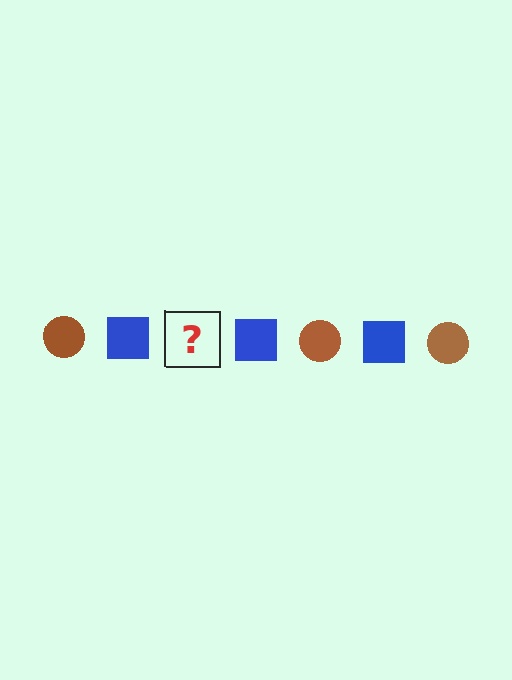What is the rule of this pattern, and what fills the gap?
The rule is that the pattern alternates between brown circle and blue square. The gap should be filled with a brown circle.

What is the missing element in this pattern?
The missing element is a brown circle.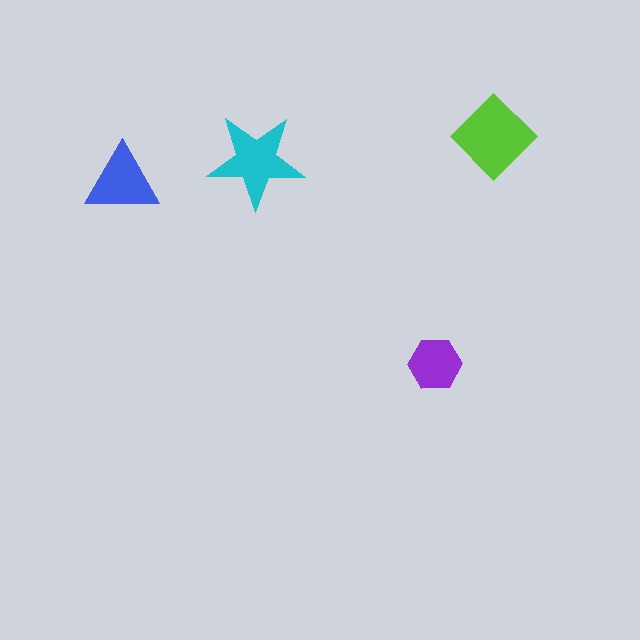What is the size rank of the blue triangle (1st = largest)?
3rd.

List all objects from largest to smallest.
The lime diamond, the cyan star, the blue triangle, the purple hexagon.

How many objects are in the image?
There are 4 objects in the image.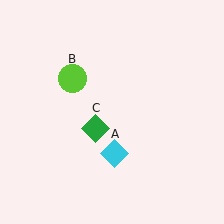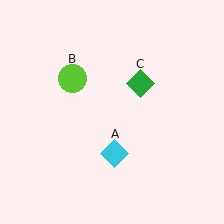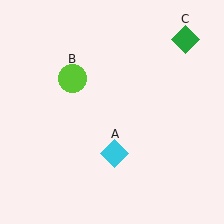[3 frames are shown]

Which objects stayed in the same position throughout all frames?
Cyan diamond (object A) and lime circle (object B) remained stationary.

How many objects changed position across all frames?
1 object changed position: green diamond (object C).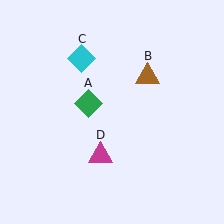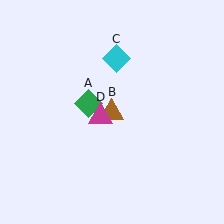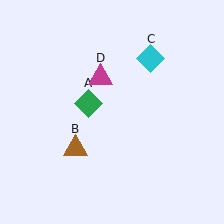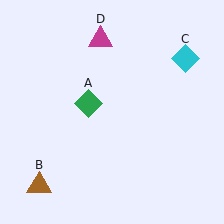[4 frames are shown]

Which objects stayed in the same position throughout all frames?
Green diamond (object A) remained stationary.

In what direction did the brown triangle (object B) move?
The brown triangle (object B) moved down and to the left.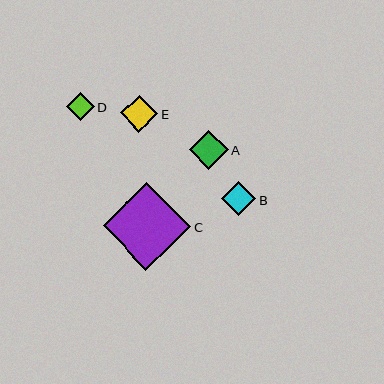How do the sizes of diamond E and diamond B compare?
Diamond E and diamond B are approximately the same size.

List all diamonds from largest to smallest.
From largest to smallest: C, A, E, B, D.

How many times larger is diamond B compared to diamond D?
Diamond B is approximately 1.2 times the size of diamond D.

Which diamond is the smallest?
Diamond D is the smallest with a size of approximately 28 pixels.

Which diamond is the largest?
Diamond C is the largest with a size of approximately 88 pixels.